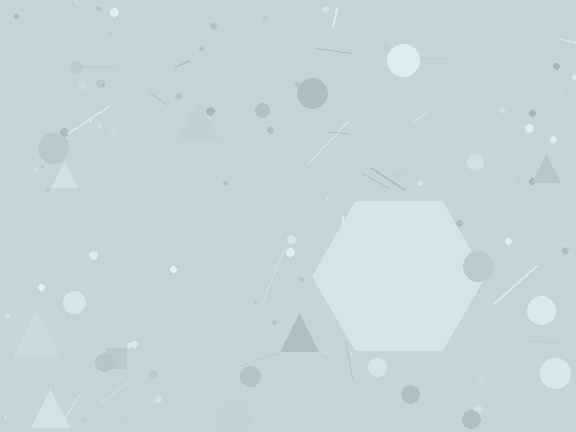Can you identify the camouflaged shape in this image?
The camouflaged shape is a hexagon.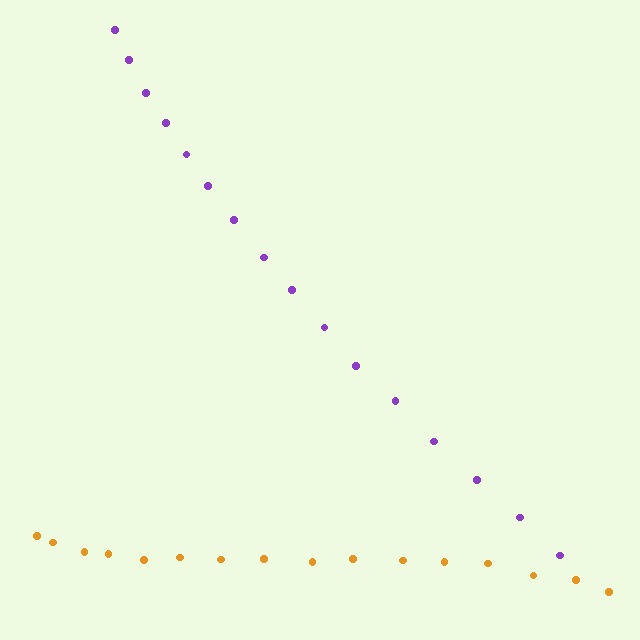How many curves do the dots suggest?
There are 2 distinct paths.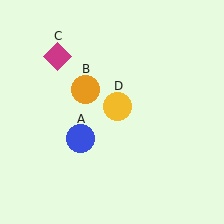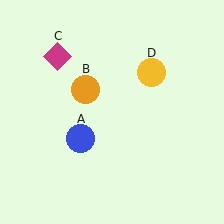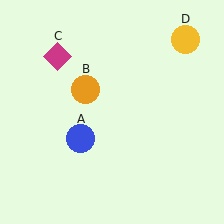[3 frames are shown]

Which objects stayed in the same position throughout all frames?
Blue circle (object A) and orange circle (object B) and magenta diamond (object C) remained stationary.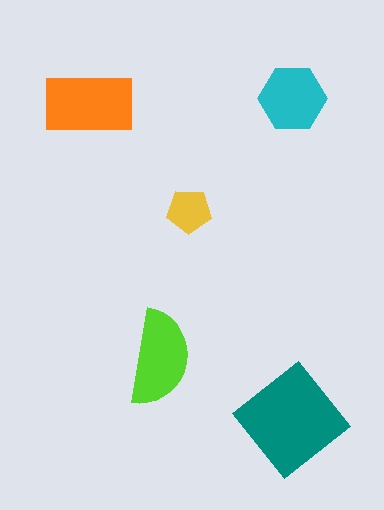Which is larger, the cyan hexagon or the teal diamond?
The teal diamond.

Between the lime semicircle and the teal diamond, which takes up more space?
The teal diamond.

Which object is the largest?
The teal diamond.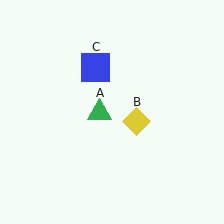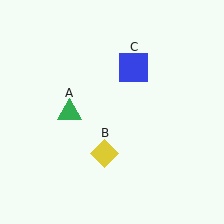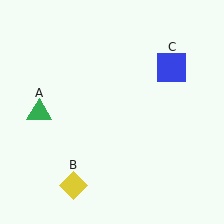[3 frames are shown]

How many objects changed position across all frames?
3 objects changed position: green triangle (object A), yellow diamond (object B), blue square (object C).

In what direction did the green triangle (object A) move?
The green triangle (object A) moved left.